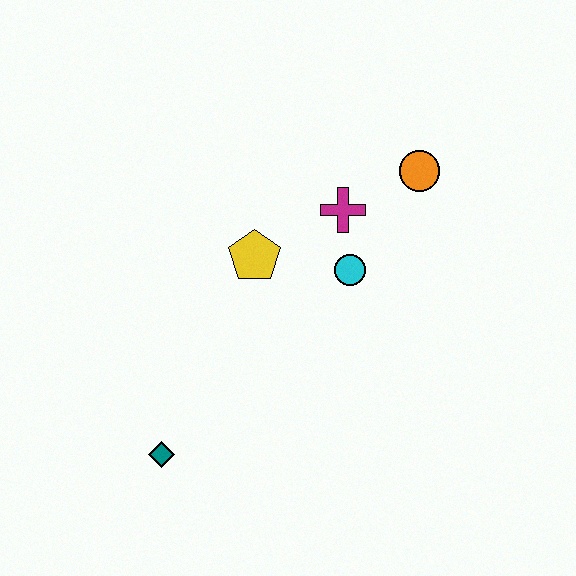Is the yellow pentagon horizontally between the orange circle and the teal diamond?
Yes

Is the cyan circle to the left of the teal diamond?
No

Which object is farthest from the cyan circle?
The teal diamond is farthest from the cyan circle.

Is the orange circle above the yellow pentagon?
Yes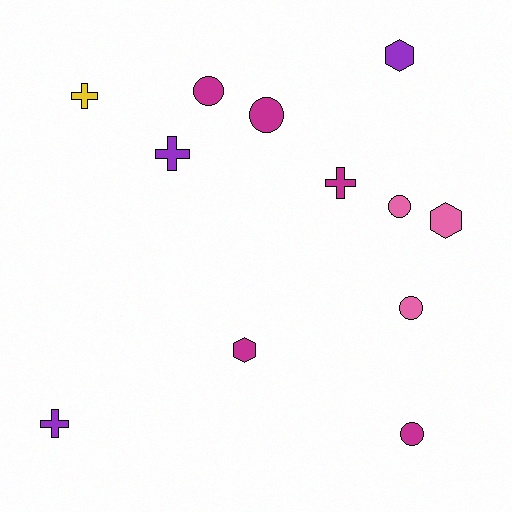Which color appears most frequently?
Magenta, with 5 objects.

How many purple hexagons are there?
There is 1 purple hexagon.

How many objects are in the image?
There are 12 objects.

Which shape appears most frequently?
Circle, with 5 objects.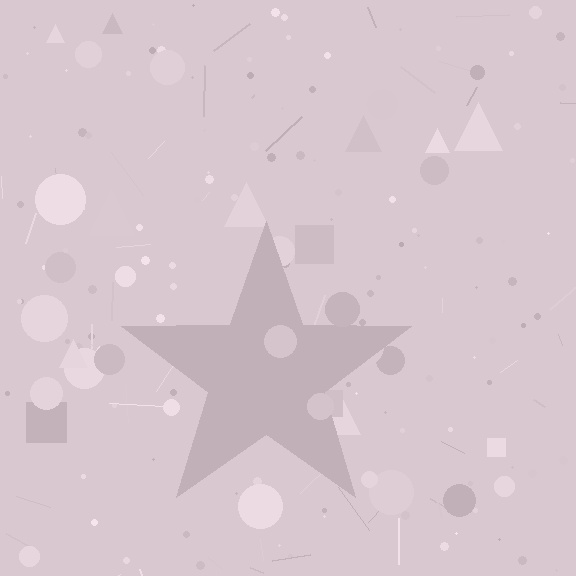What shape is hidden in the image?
A star is hidden in the image.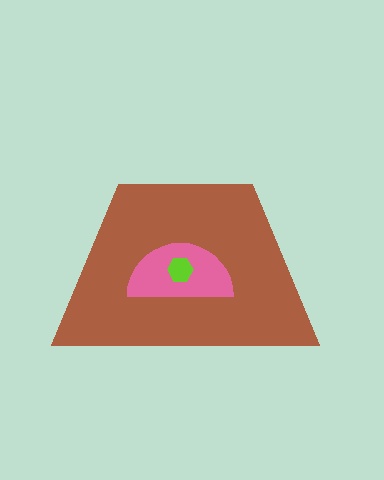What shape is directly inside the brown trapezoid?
The pink semicircle.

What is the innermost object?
The lime hexagon.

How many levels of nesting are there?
3.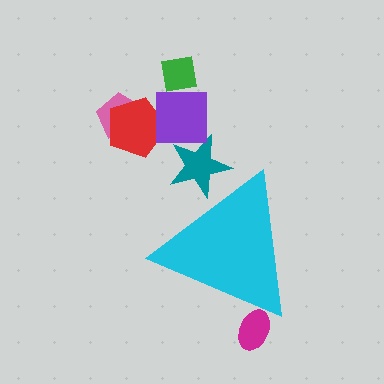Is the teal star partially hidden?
Yes, the teal star is partially hidden behind the cyan triangle.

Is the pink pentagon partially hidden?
No, the pink pentagon is fully visible.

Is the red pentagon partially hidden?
No, the red pentagon is fully visible.